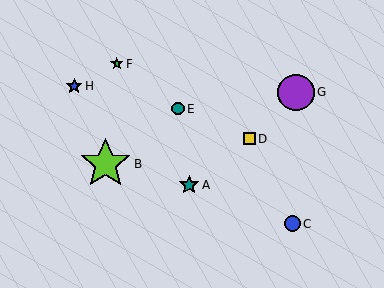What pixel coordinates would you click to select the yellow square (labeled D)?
Click at (249, 139) to select the yellow square D.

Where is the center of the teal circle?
The center of the teal circle is at (178, 109).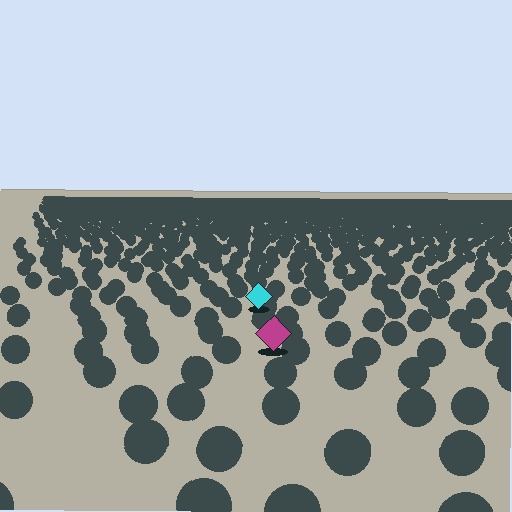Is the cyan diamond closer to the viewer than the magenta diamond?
No. The magenta diamond is closer — you can tell from the texture gradient: the ground texture is coarser near it.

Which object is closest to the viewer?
The magenta diamond is closest. The texture marks near it are larger and more spread out.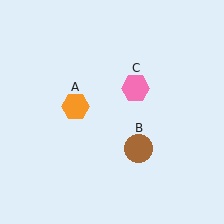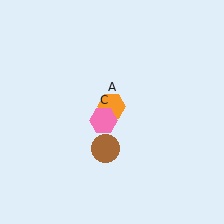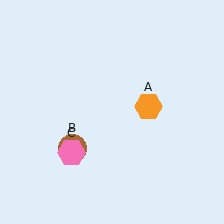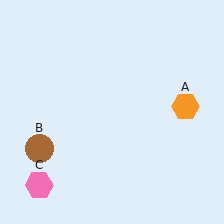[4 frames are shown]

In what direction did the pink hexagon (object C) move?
The pink hexagon (object C) moved down and to the left.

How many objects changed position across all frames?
3 objects changed position: orange hexagon (object A), brown circle (object B), pink hexagon (object C).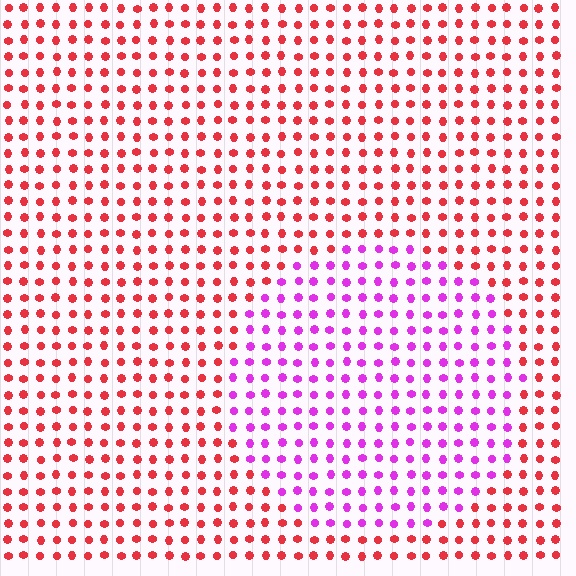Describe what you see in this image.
The image is filled with small red elements in a uniform arrangement. A circle-shaped region is visible where the elements are tinted to a slightly different hue, forming a subtle color boundary.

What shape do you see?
I see a circle.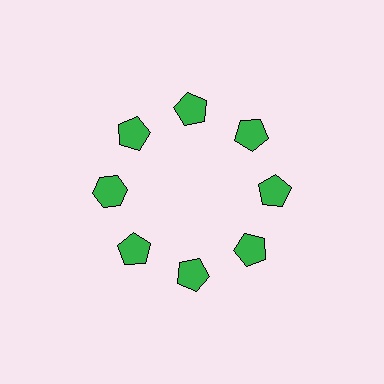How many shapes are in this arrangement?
There are 8 shapes arranged in a ring pattern.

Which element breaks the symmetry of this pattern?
The green hexagon at roughly the 9 o'clock position breaks the symmetry. All other shapes are green pentagons.